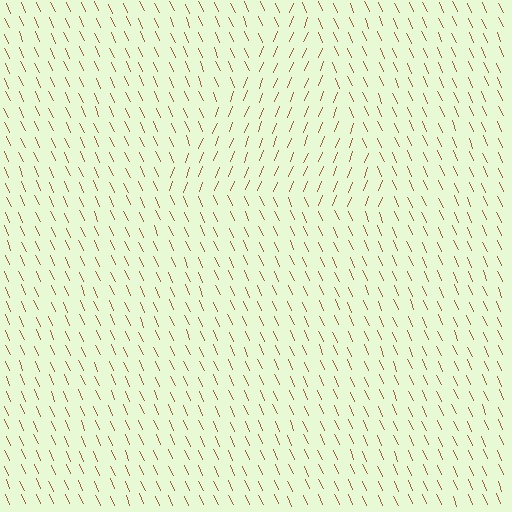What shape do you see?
I see a triangle.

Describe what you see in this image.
The image is filled with small brown line segments. A triangle region in the image has lines oriented differently from the surrounding lines, creating a visible texture boundary.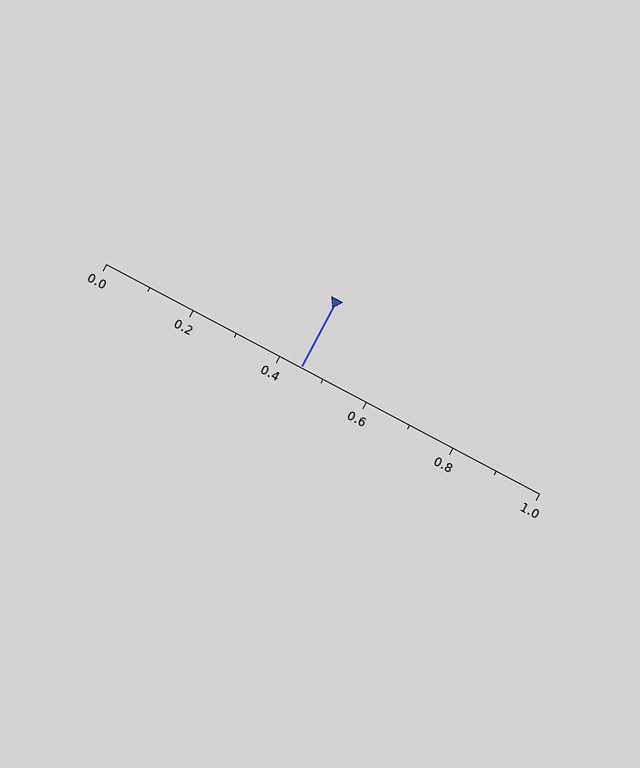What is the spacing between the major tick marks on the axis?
The major ticks are spaced 0.2 apart.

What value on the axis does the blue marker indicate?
The marker indicates approximately 0.45.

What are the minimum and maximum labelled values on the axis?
The axis runs from 0.0 to 1.0.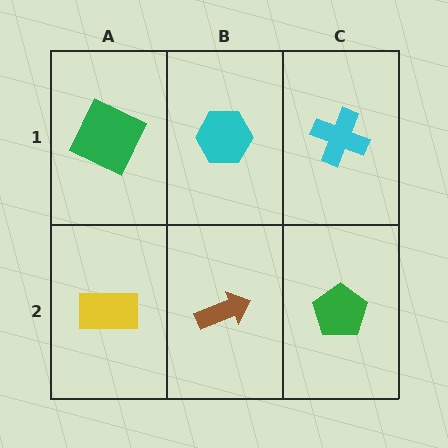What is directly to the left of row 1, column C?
A cyan hexagon.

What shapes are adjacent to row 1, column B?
A brown arrow (row 2, column B), a green square (row 1, column A), a cyan cross (row 1, column C).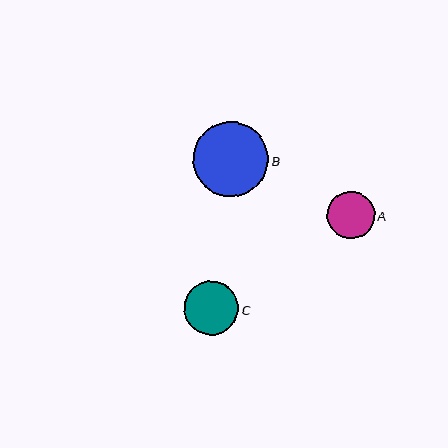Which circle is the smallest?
Circle A is the smallest with a size of approximately 47 pixels.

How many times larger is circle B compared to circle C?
Circle B is approximately 1.4 times the size of circle C.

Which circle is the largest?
Circle B is the largest with a size of approximately 75 pixels.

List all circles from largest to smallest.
From largest to smallest: B, C, A.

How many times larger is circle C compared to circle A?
Circle C is approximately 1.2 times the size of circle A.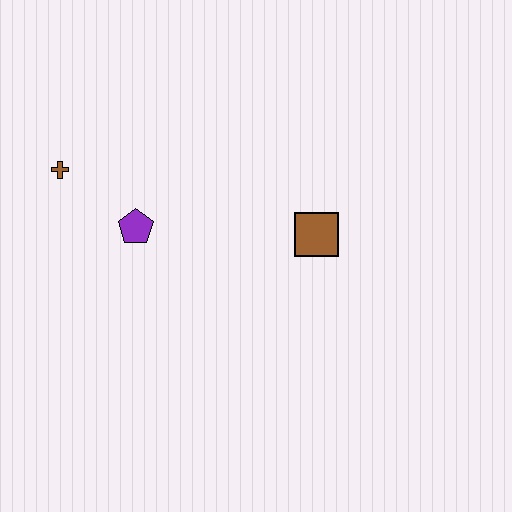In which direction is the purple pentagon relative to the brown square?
The purple pentagon is to the left of the brown square.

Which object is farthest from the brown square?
The brown cross is farthest from the brown square.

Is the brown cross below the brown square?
No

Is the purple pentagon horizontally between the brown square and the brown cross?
Yes